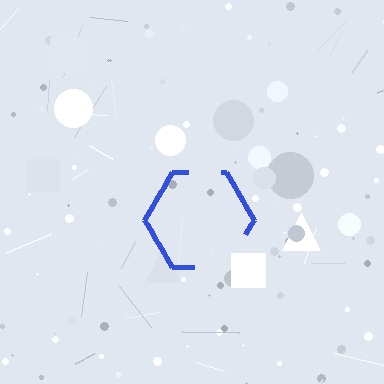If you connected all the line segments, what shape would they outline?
They would outline a hexagon.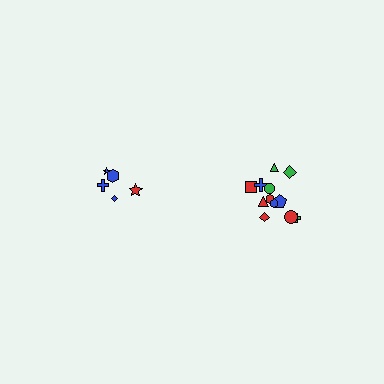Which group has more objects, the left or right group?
The right group.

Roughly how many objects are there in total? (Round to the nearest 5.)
Roughly 15 objects in total.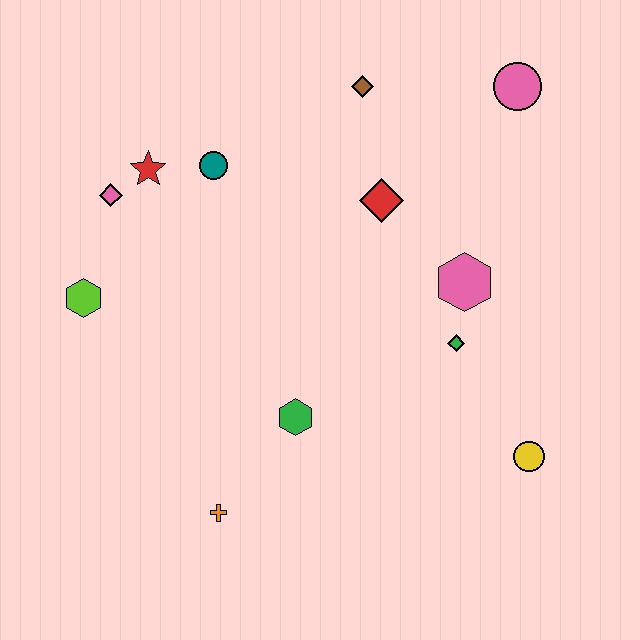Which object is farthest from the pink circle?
The orange cross is farthest from the pink circle.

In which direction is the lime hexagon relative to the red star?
The lime hexagon is below the red star.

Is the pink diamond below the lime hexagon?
No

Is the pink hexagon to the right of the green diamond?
Yes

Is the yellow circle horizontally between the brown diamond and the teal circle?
No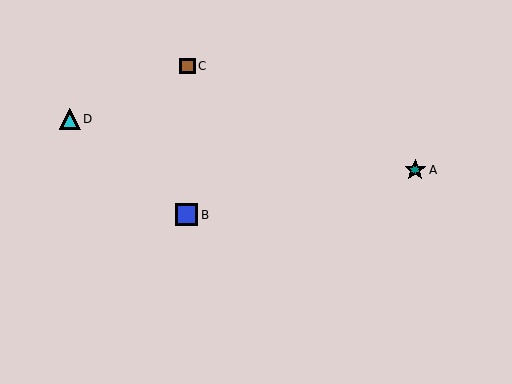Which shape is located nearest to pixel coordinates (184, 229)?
The blue square (labeled B) at (187, 215) is nearest to that location.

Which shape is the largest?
The blue square (labeled B) is the largest.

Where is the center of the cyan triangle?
The center of the cyan triangle is at (70, 119).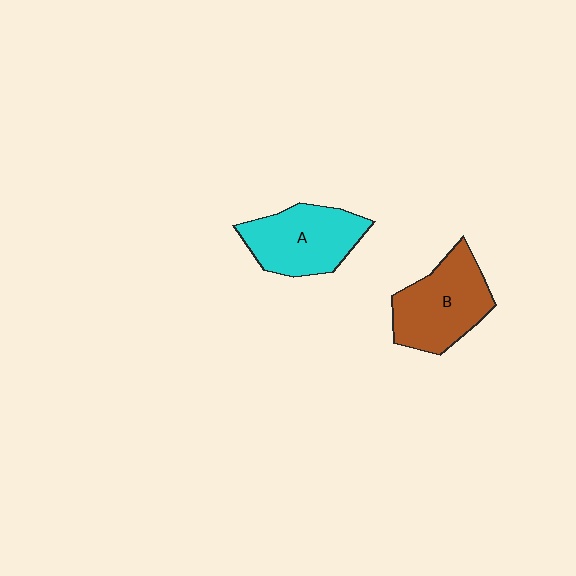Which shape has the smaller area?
Shape A (cyan).